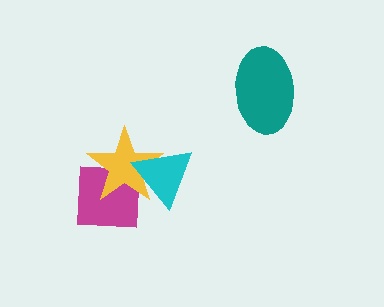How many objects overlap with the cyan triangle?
2 objects overlap with the cyan triangle.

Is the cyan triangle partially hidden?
No, no other shape covers it.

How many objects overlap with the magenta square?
2 objects overlap with the magenta square.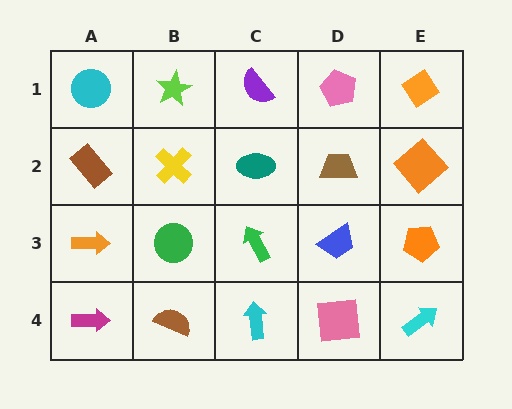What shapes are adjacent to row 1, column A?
A brown rectangle (row 2, column A), a lime star (row 1, column B).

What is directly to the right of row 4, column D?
A cyan arrow.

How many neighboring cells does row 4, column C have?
3.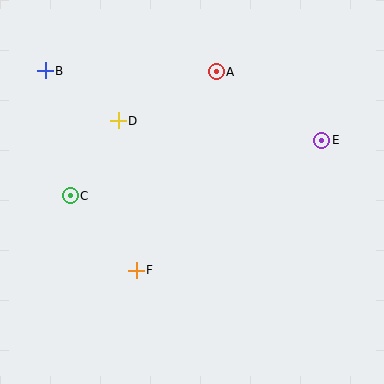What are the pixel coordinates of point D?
Point D is at (118, 121).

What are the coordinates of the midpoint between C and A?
The midpoint between C and A is at (143, 134).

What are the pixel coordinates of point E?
Point E is at (322, 140).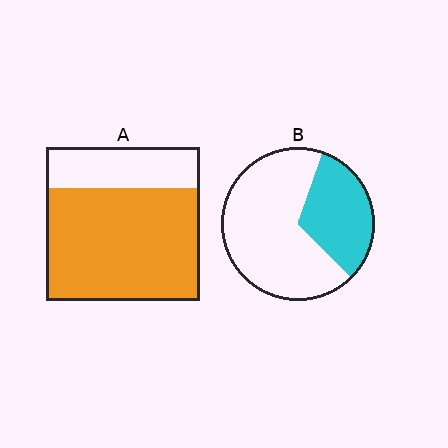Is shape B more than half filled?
No.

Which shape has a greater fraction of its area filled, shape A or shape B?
Shape A.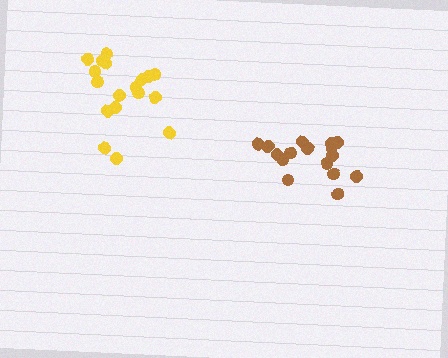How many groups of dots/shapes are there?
There are 2 groups.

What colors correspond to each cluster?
The clusters are colored: brown, yellow.